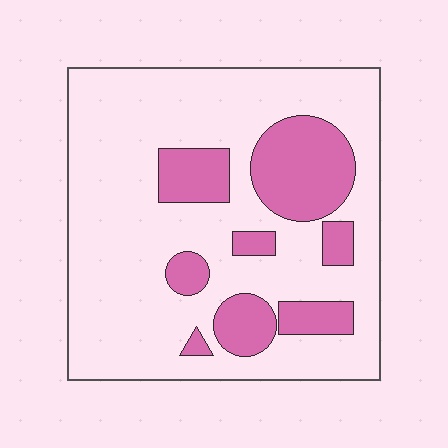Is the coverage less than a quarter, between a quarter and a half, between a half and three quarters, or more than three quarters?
Less than a quarter.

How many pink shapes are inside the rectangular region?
8.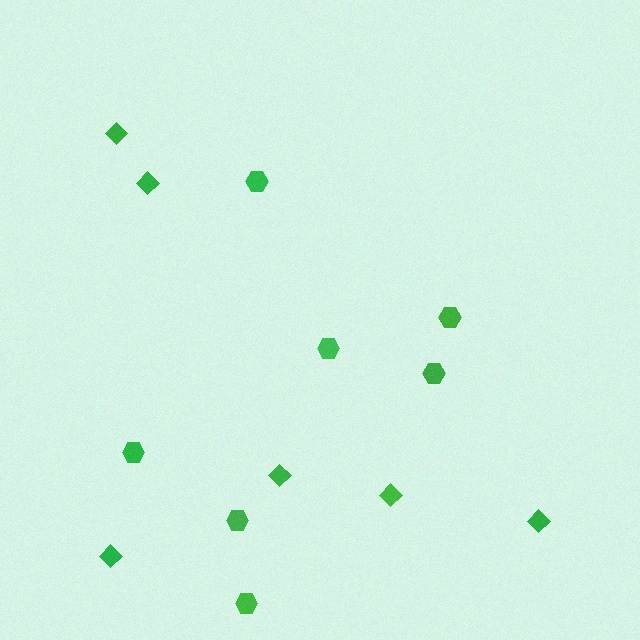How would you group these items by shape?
There are 2 groups: one group of hexagons (7) and one group of diamonds (6).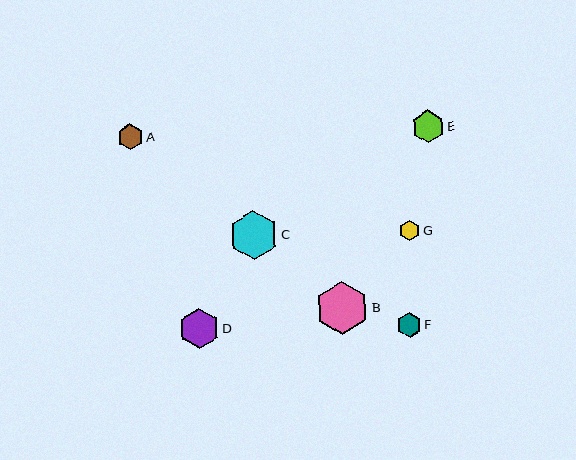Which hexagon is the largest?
Hexagon B is the largest with a size of approximately 53 pixels.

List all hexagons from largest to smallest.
From largest to smallest: B, C, D, E, A, F, G.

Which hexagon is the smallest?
Hexagon G is the smallest with a size of approximately 21 pixels.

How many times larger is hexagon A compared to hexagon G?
Hexagon A is approximately 1.3 times the size of hexagon G.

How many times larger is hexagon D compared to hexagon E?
Hexagon D is approximately 1.2 times the size of hexagon E.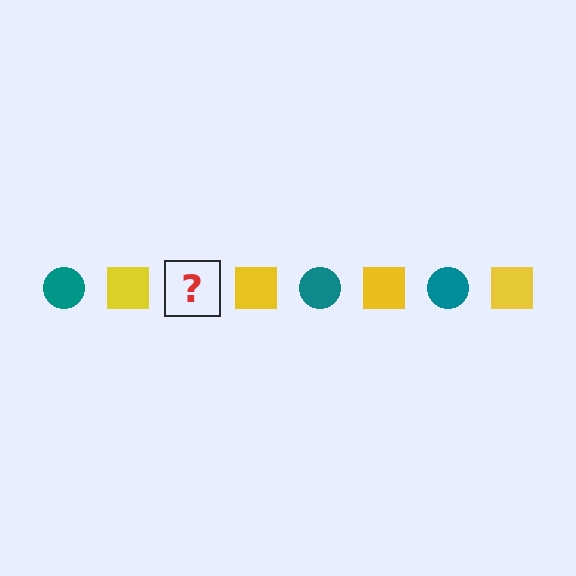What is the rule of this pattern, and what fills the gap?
The rule is that the pattern alternates between teal circle and yellow square. The gap should be filled with a teal circle.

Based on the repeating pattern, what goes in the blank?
The blank should be a teal circle.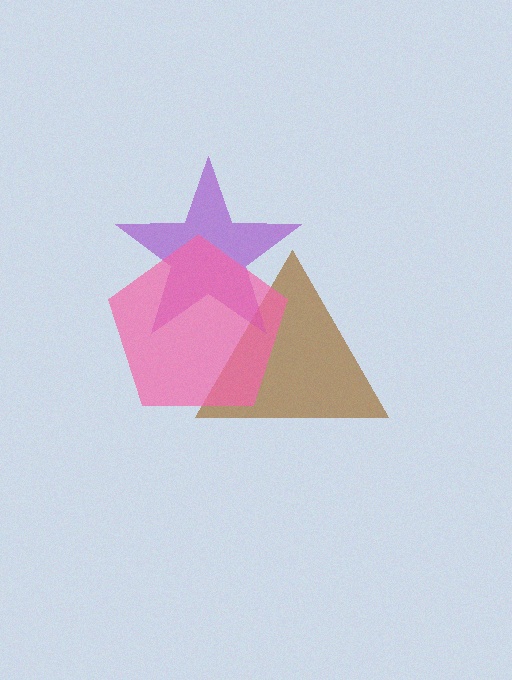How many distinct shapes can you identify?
There are 3 distinct shapes: a brown triangle, a purple star, a pink pentagon.